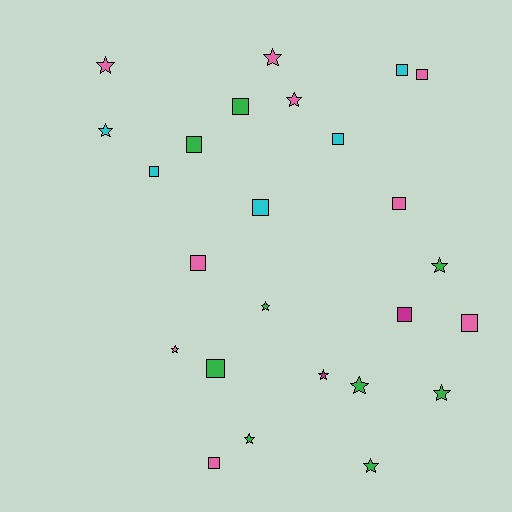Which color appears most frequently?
Green, with 9 objects.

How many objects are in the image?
There are 25 objects.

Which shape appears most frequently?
Square, with 13 objects.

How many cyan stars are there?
There is 1 cyan star.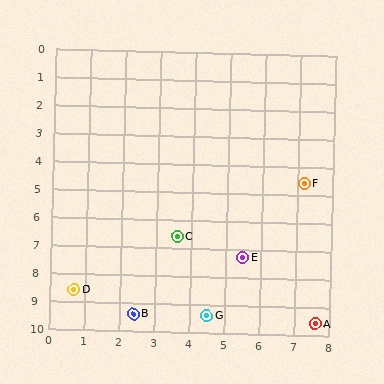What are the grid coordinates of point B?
Point B is at approximately (2.4, 9.4).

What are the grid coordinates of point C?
Point C is at approximately (3.6, 6.6).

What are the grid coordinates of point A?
Point A is at approximately (7.6, 9.6).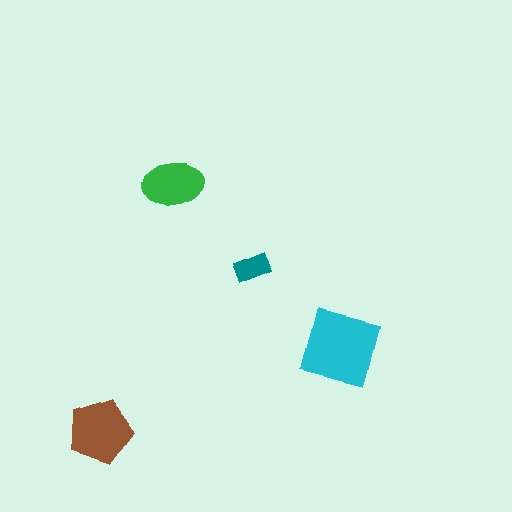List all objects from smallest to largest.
The teal rectangle, the green ellipse, the brown pentagon, the cyan square.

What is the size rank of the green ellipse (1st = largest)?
3rd.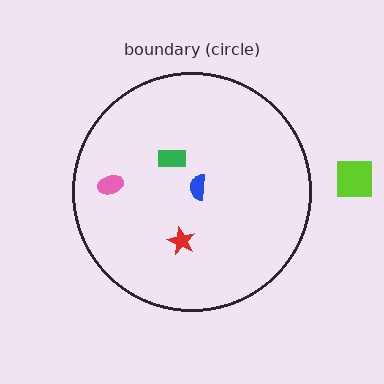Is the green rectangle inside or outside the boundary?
Inside.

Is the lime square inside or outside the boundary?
Outside.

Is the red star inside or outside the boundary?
Inside.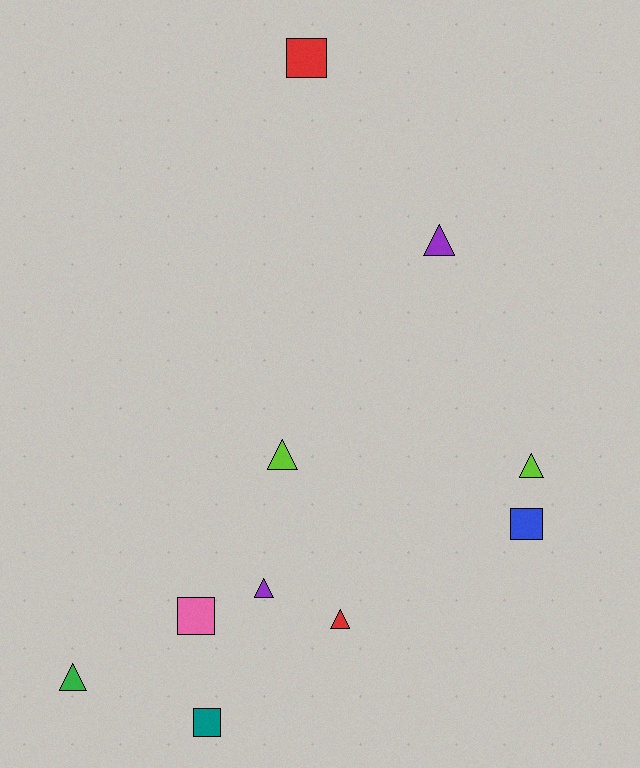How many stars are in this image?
There are no stars.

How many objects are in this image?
There are 10 objects.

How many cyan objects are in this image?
There are no cyan objects.